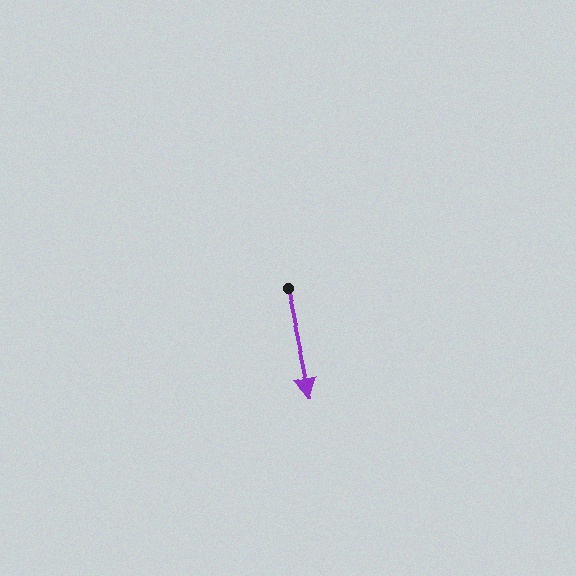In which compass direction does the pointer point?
South.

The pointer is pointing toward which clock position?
Roughly 6 o'clock.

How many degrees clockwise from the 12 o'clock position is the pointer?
Approximately 167 degrees.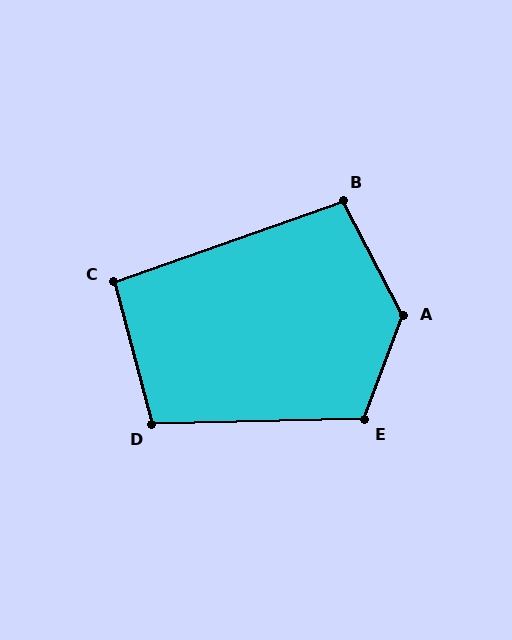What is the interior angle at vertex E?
Approximately 112 degrees (obtuse).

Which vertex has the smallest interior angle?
C, at approximately 94 degrees.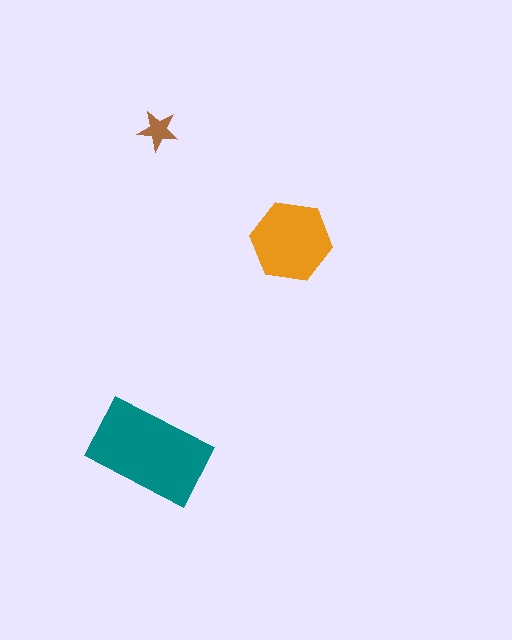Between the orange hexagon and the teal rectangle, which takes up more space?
The teal rectangle.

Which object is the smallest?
The brown star.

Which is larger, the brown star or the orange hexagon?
The orange hexagon.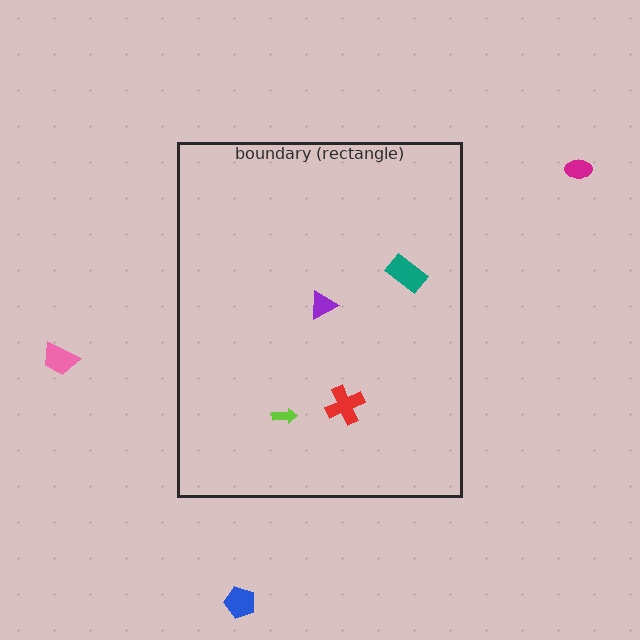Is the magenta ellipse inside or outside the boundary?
Outside.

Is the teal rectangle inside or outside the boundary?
Inside.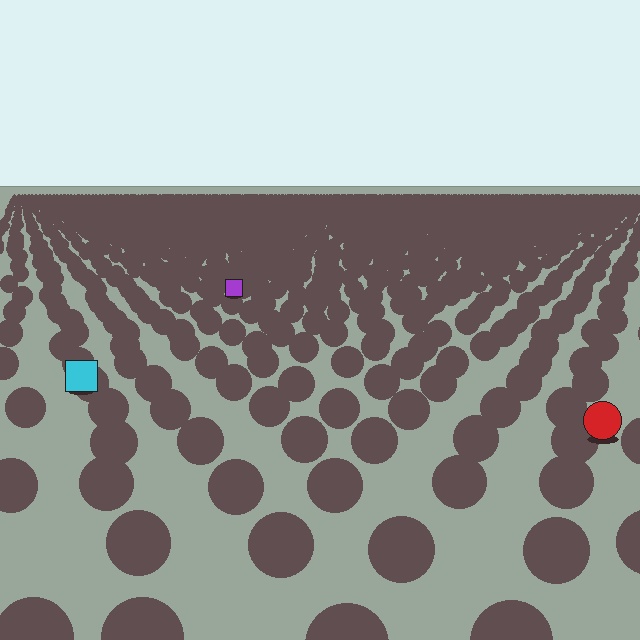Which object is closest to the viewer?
The red circle is closest. The texture marks near it are larger and more spread out.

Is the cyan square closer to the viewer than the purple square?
Yes. The cyan square is closer — you can tell from the texture gradient: the ground texture is coarser near it.